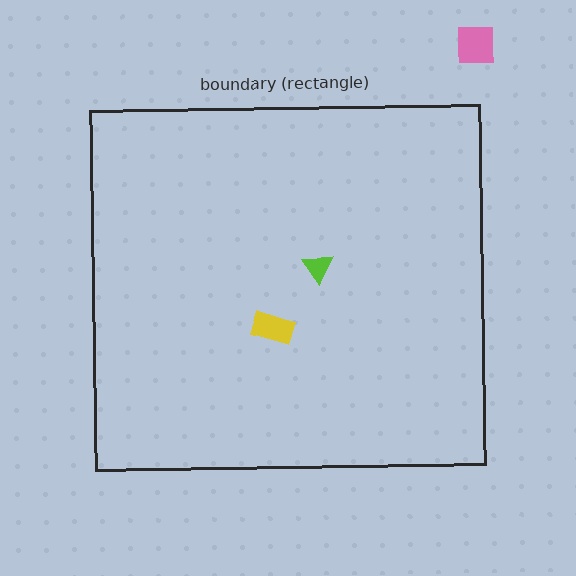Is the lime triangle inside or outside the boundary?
Inside.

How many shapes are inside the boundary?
2 inside, 1 outside.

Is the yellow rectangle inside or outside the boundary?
Inside.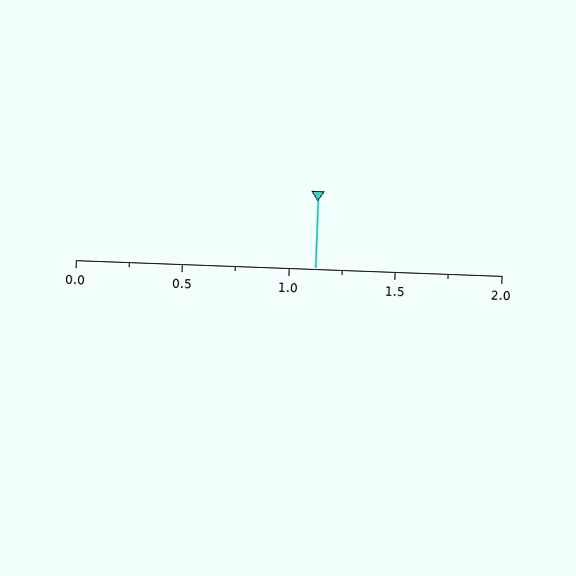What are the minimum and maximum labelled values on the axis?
The axis runs from 0.0 to 2.0.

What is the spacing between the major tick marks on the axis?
The major ticks are spaced 0.5 apart.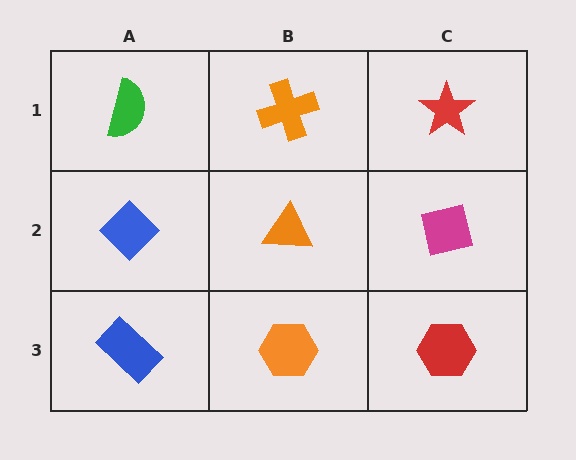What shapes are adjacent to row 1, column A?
A blue diamond (row 2, column A), an orange cross (row 1, column B).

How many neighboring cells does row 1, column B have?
3.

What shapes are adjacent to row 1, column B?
An orange triangle (row 2, column B), a green semicircle (row 1, column A), a red star (row 1, column C).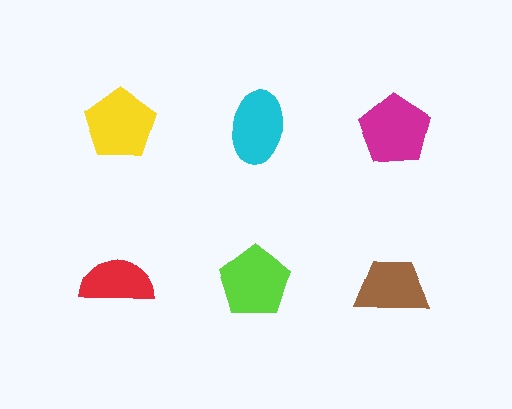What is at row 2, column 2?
A lime pentagon.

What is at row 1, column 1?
A yellow pentagon.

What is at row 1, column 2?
A cyan ellipse.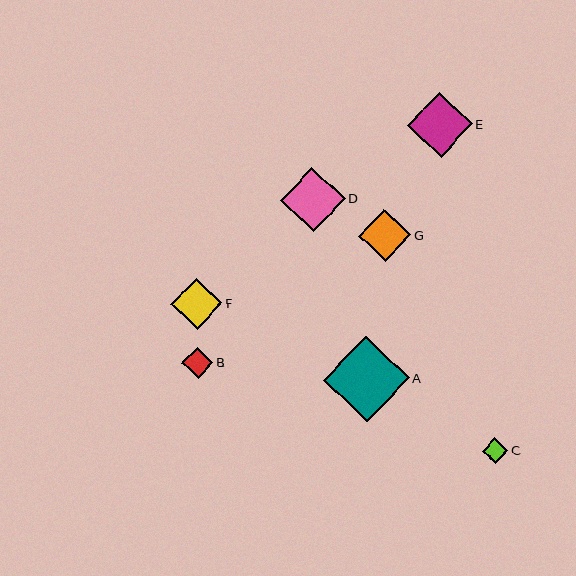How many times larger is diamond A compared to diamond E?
Diamond A is approximately 1.3 times the size of diamond E.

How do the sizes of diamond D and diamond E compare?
Diamond D and diamond E are approximately the same size.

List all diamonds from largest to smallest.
From largest to smallest: A, D, E, G, F, B, C.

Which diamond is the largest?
Diamond A is the largest with a size of approximately 86 pixels.